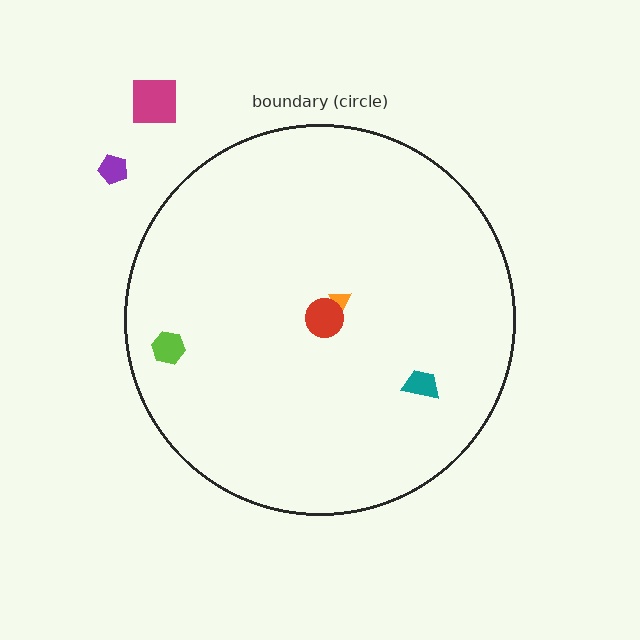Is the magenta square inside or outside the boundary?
Outside.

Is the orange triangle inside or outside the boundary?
Inside.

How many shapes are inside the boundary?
4 inside, 2 outside.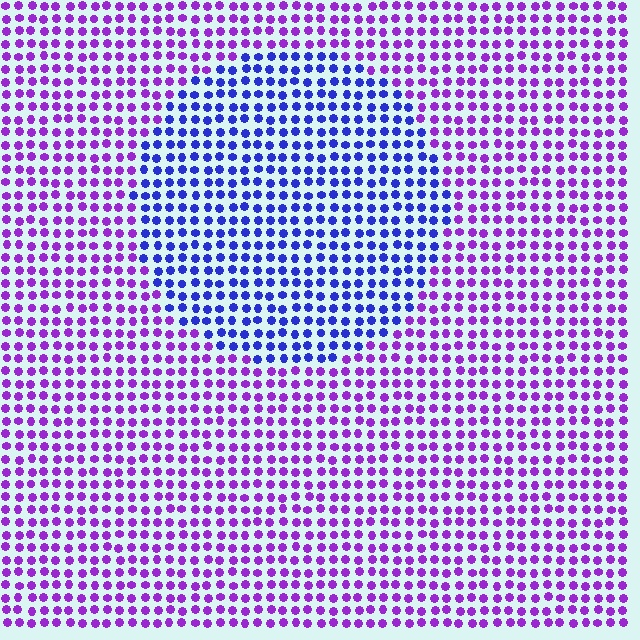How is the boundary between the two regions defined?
The boundary is defined purely by a slight shift in hue (about 44 degrees). Spacing, size, and orientation are identical on both sides.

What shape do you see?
I see a circle.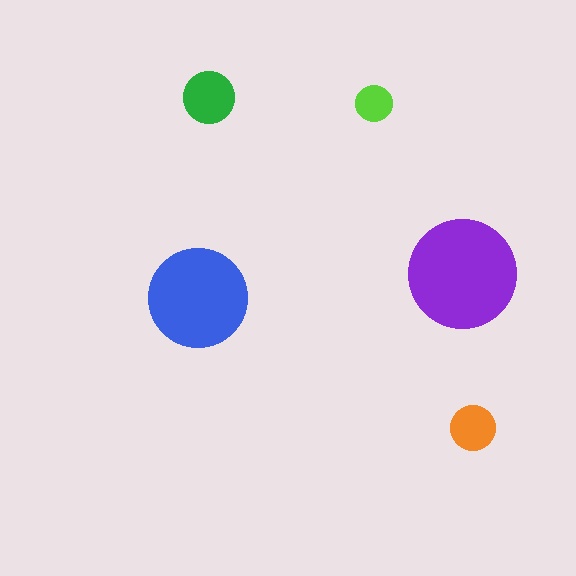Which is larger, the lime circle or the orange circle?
The orange one.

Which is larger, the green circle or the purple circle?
The purple one.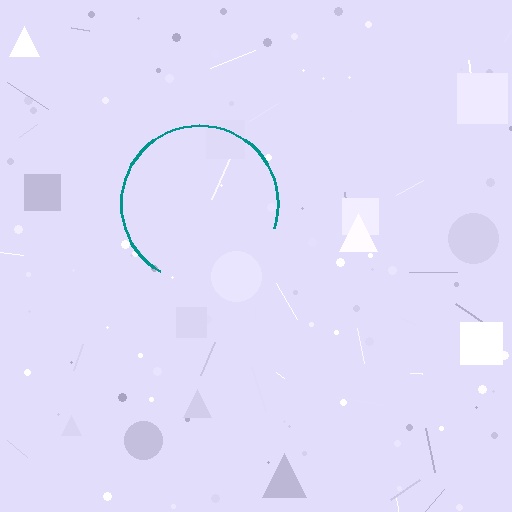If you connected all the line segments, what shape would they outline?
They would outline a circle.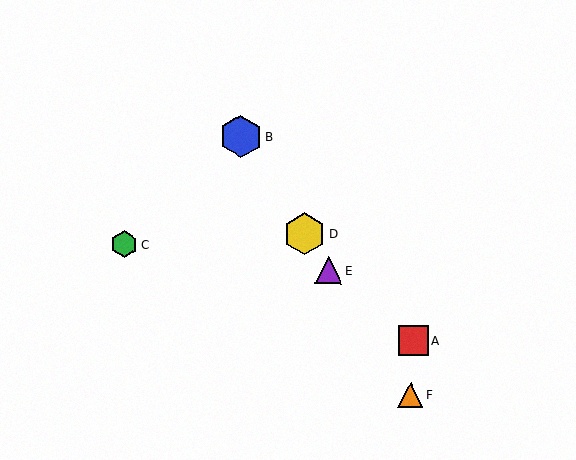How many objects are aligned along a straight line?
4 objects (B, D, E, F) are aligned along a straight line.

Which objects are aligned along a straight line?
Objects B, D, E, F are aligned along a straight line.